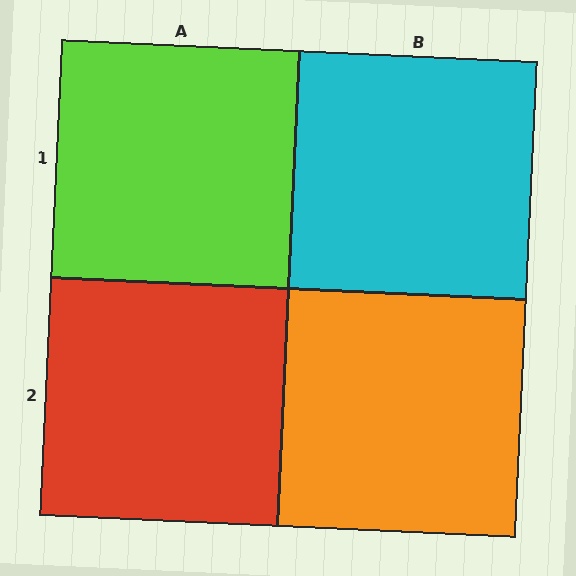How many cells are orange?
1 cell is orange.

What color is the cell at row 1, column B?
Cyan.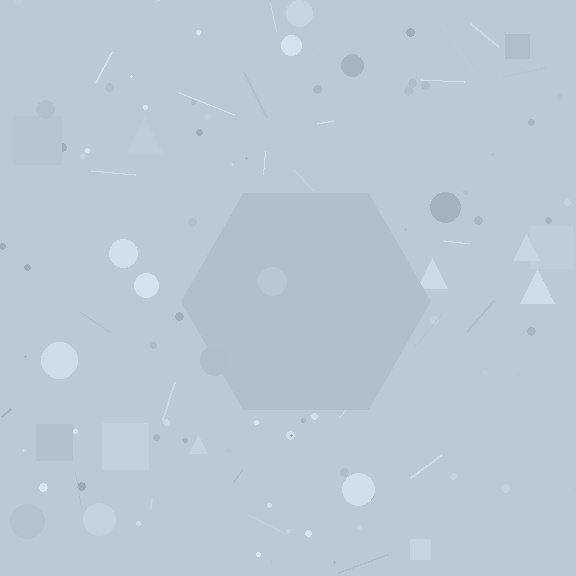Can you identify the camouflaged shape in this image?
The camouflaged shape is a hexagon.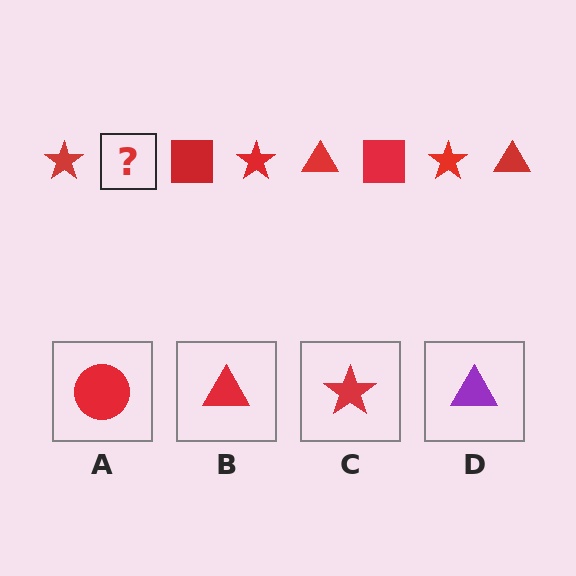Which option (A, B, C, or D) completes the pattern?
B.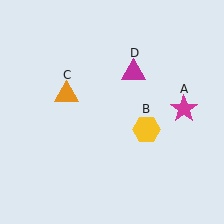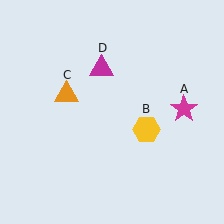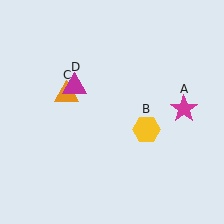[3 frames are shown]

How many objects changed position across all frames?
1 object changed position: magenta triangle (object D).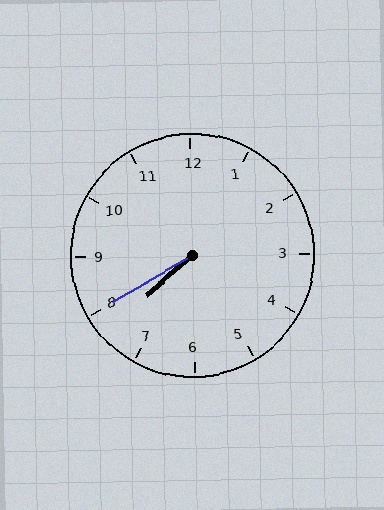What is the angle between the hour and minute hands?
Approximately 10 degrees.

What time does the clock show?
7:40.